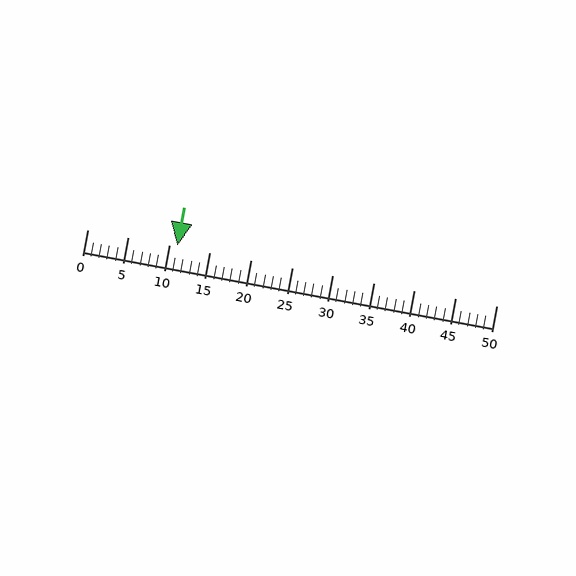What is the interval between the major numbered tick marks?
The major tick marks are spaced 5 units apart.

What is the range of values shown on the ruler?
The ruler shows values from 0 to 50.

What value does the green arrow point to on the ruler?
The green arrow points to approximately 11.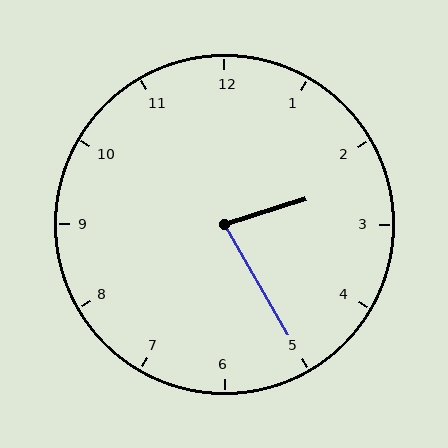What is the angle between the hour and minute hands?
Approximately 78 degrees.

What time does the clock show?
2:25.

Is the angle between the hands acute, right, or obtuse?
It is acute.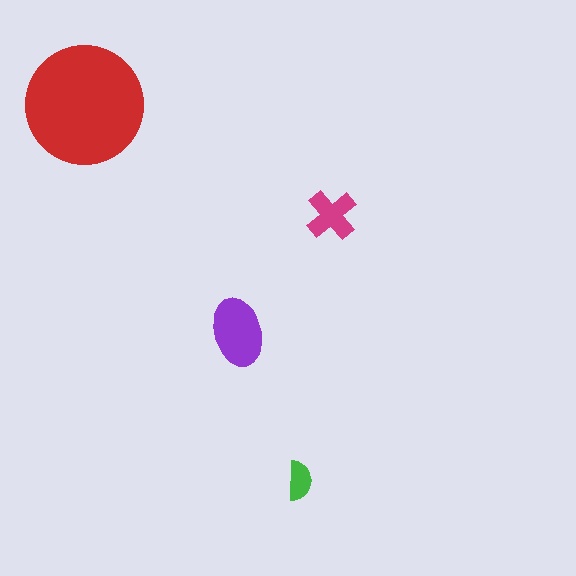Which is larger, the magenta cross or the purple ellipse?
The purple ellipse.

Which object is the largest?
The red circle.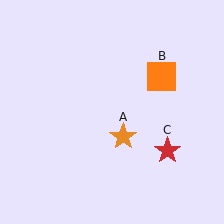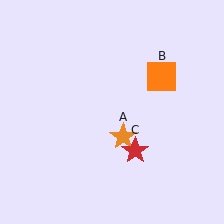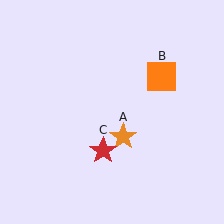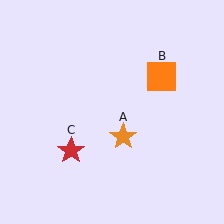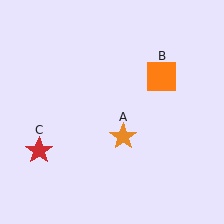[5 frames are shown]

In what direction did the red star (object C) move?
The red star (object C) moved left.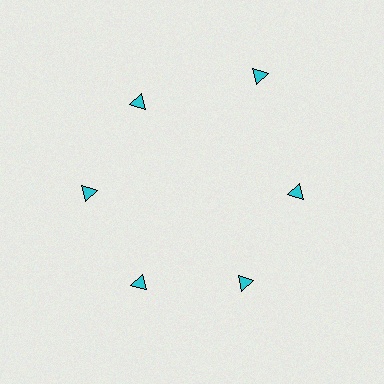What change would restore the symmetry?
The symmetry would be restored by moving it inward, back onto the ring so that all 6 triangles sit at equal angles and equal distance from the center.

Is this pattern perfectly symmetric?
No. The 6 cyan triangles are arranged in a ring, but one element near the 1 o'clock position is pushed outward from the center, breaking the 6-fold rotational symmetry.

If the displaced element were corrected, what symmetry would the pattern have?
It would have 6-fold rotational symmetry — the pattern would map onto itself every 60 degrees.